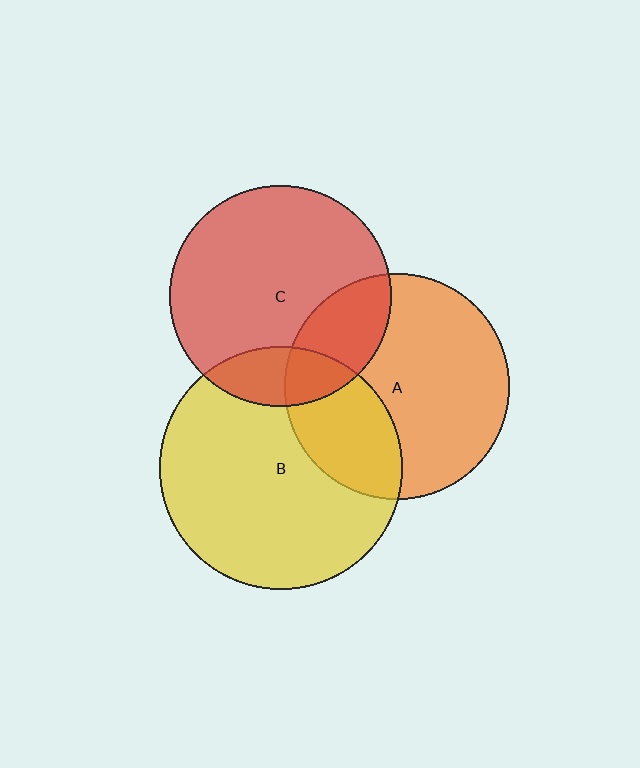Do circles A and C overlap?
Yes.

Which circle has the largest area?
Circle B (yellow).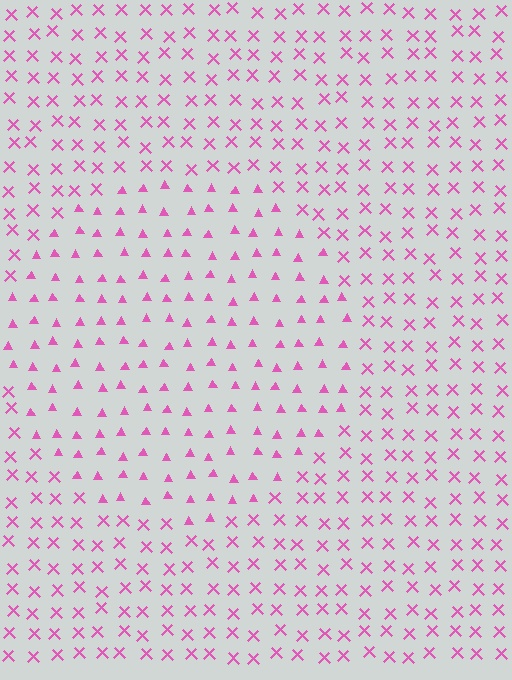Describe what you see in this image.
The image is filled with small pink elements arranged in a uniform grid. A circle-shaped region contains triangles, while the surrounding area contains X marks. The boundary is defined purely by the change in element shape.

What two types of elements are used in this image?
The image uses triangles inside the circle region and X marks outside it.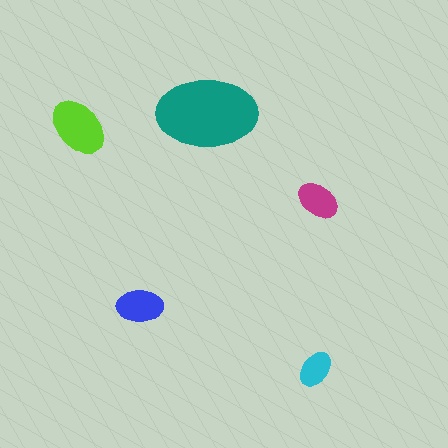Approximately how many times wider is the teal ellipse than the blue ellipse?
About 2 times wider.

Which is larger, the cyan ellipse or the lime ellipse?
The lime one.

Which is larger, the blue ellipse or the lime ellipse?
The lime one.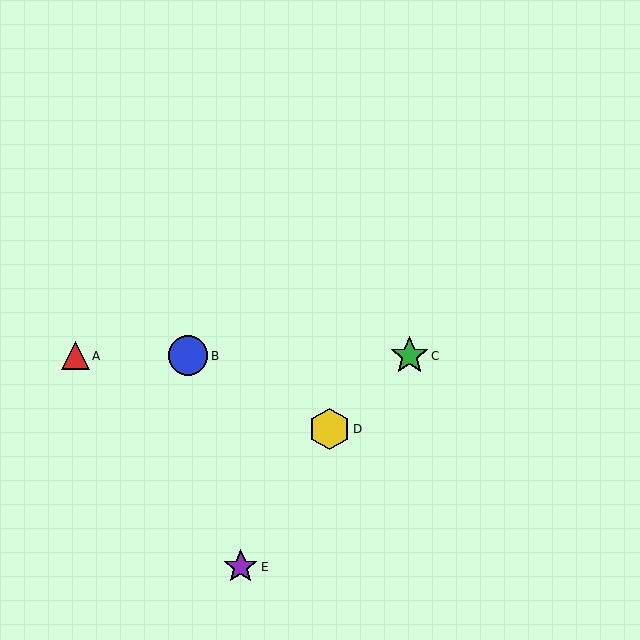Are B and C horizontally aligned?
Yes, both are at y≈356.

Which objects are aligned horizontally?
Objects A, B, C are aligned horizontally.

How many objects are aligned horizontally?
3 objects (A, B, C) are aligned horizontally.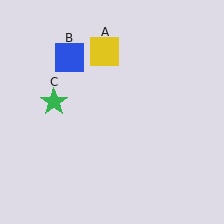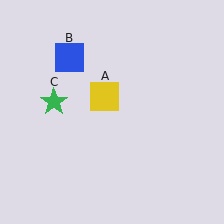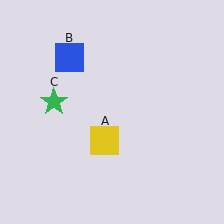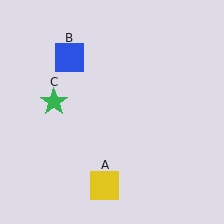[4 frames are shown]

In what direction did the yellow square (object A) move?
The yellow square (object A) moved down.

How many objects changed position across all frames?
1 object changed position: yellow square (object A).